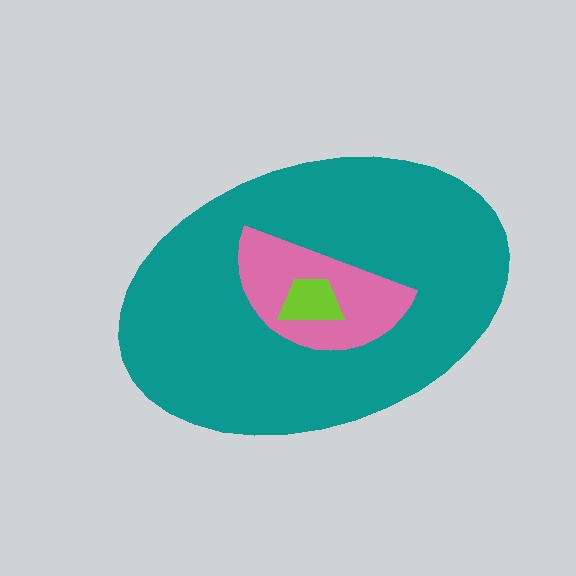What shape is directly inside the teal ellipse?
The pink semicircle.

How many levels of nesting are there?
3.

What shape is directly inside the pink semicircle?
The lime trapezoid.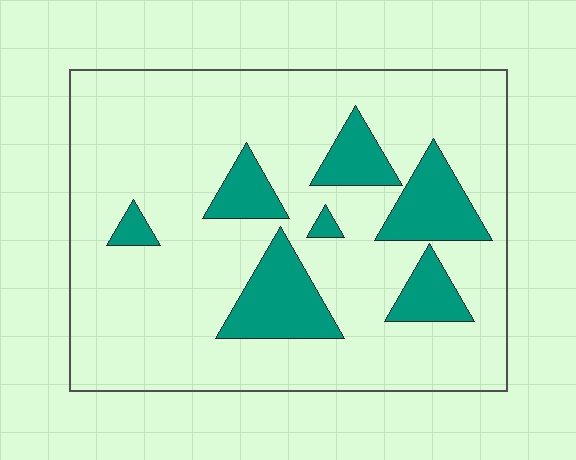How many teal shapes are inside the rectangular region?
7.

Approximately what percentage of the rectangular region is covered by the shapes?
Approximately 20%.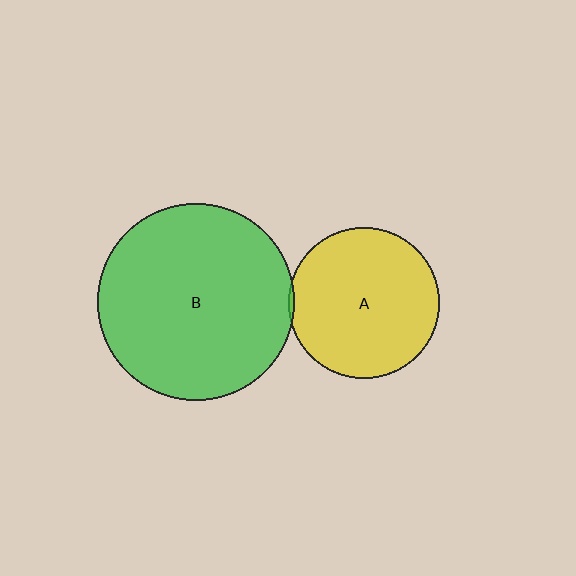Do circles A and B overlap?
Yes.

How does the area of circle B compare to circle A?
Approximately 1.7 times.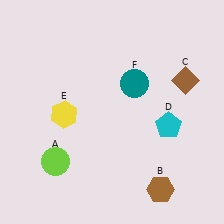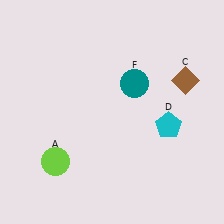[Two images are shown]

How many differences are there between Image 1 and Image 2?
There are 2 differences between the two images.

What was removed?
The yellow hexagon (E), the brown hexagon (B) were removed in Image 2.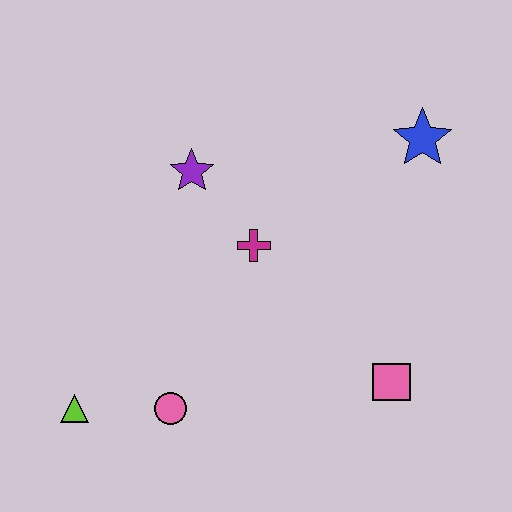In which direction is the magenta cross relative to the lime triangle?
The magenta cross is to the right of the lime triangle.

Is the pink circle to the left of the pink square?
Yes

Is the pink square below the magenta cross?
Yes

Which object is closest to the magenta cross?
The purple star is closest to the magenta cross.